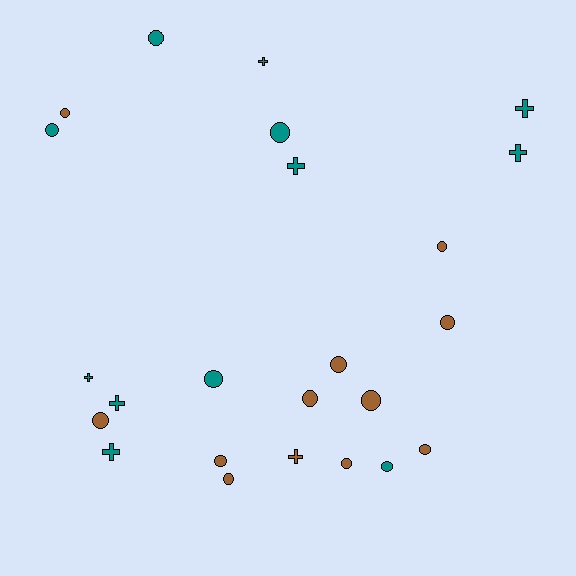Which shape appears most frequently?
Circle, with 16 objects.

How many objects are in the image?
There are 24 objects.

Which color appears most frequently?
Teal, with 12 objects.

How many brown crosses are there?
There is 1 brown cross.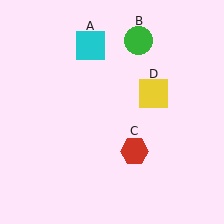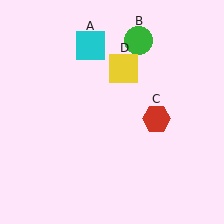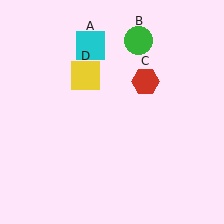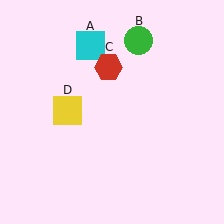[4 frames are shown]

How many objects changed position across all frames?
2 objects changed position: red hexagon (object C), yellow square (object D).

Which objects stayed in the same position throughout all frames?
Cyan square (object A) and green circle (object B) remained stationary.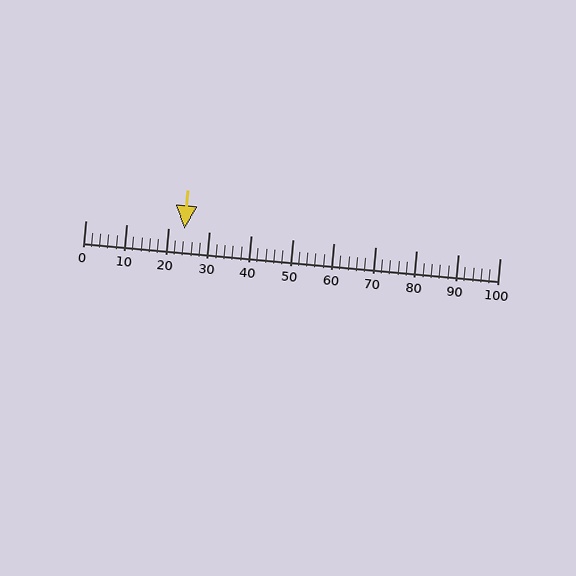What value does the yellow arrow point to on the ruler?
The yellow arrow points to approximately 24.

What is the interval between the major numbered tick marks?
The major tick marks are spaced 10 units apart.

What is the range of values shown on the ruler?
The ruler shows values from 0 to 100.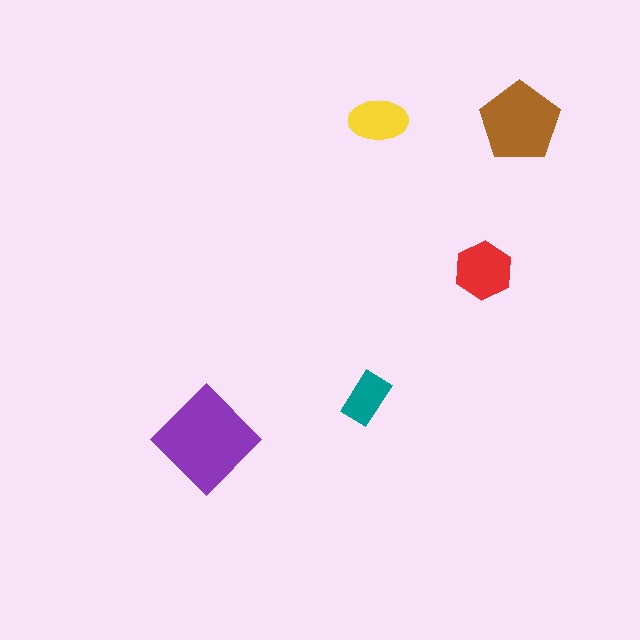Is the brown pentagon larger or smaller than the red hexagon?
Larger.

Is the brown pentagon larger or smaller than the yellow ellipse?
Larger.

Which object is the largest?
The purple diamond.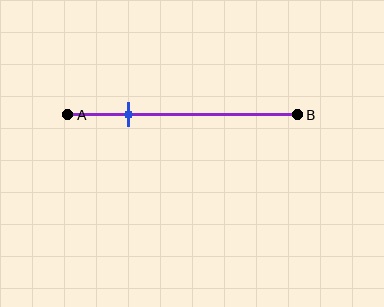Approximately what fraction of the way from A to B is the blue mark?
The blue mark is approximately 25% of the way from A to B.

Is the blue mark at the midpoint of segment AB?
No, the mark is at about 25% from A, not at the 50% midpoint.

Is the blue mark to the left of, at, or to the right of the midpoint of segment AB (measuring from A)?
The blue mark is to the left of the midpoint of segment AB.